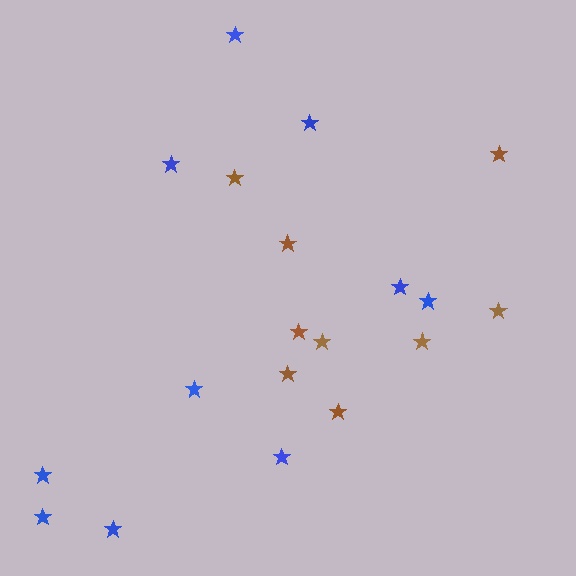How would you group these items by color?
There are 2 groups: one group of blue stars (10) and one group of brown stars (9).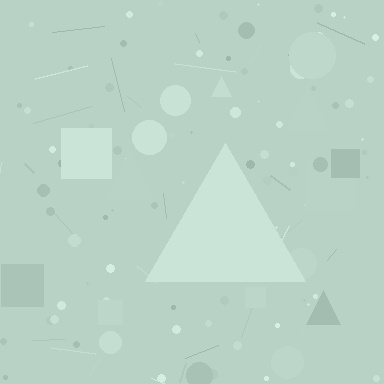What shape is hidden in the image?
A triangle is hidden in the image.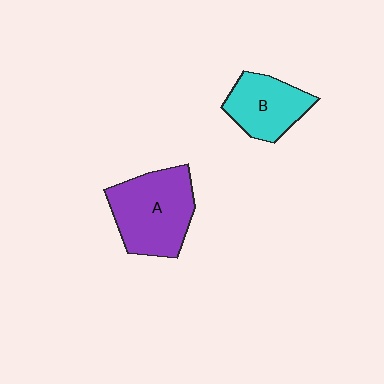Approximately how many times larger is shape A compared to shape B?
Approximately 1.5 times.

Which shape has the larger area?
Shape A (purple).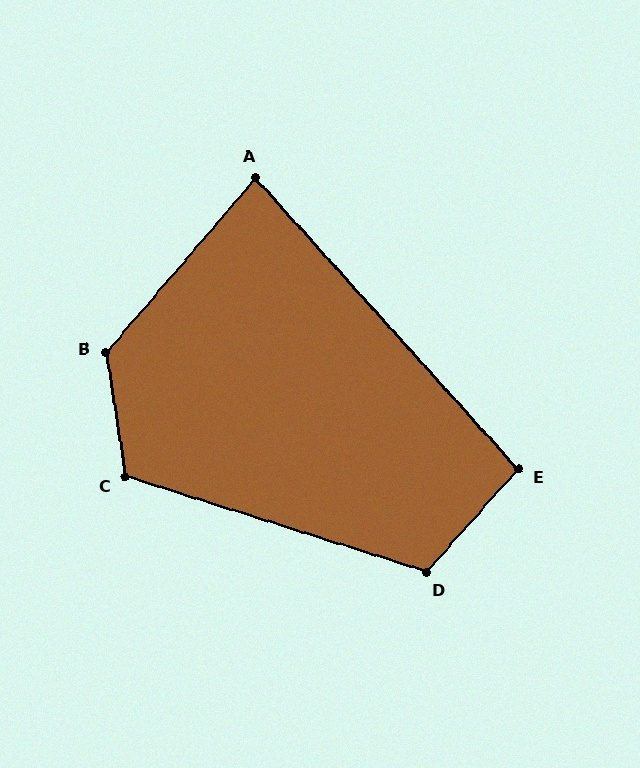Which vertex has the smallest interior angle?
A, at approximately 83 degrees.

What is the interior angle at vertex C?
Approximately 116 degrees (obtuse).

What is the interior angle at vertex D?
Approximately 114 degrees (obtuse).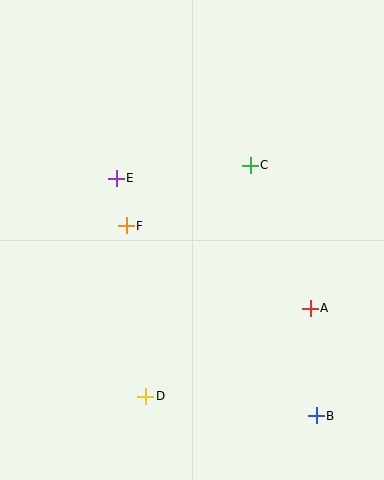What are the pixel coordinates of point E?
Point E is at (116, 178).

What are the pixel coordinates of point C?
Point C is at (250, 165).